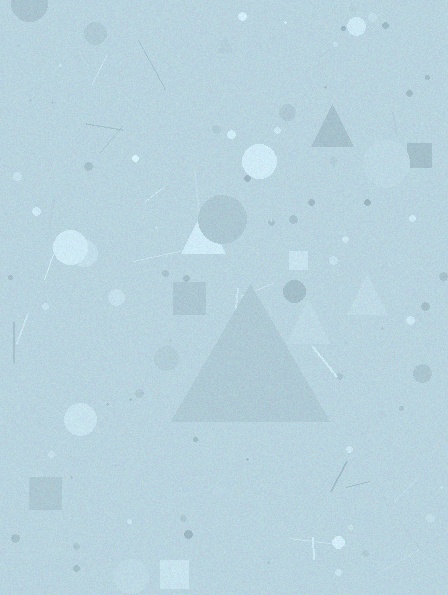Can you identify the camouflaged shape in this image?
The camouflaged shape is a triangle.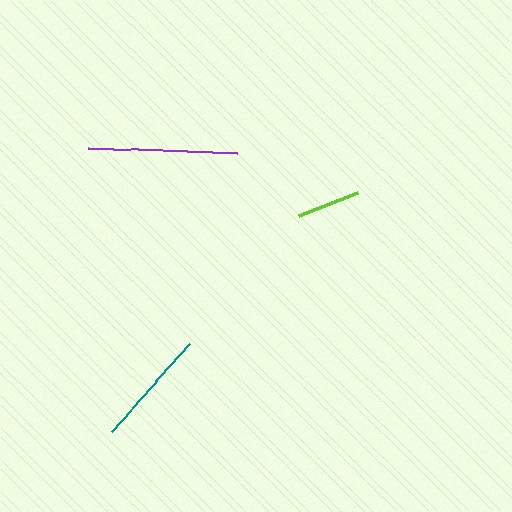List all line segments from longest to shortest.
From longest to shortest: purple, teal, lime.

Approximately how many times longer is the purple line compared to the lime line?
The purple line is approximately 2.3 times the length of the lime line.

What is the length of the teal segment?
The teal segment is approximately 117 pixels long.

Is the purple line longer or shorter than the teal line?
The purple line is longer than the teal line.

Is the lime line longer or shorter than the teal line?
The teal line is longer than the lime line.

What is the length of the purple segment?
The purple segment is approximately 149 pixels long.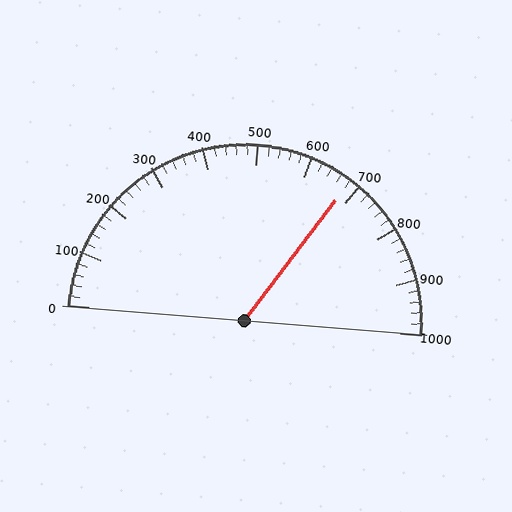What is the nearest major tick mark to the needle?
The nearest major tick mark is 700.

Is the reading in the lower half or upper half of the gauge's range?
The reading is in the upper half of the range (0 to 1000).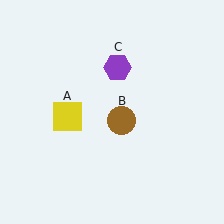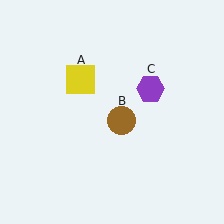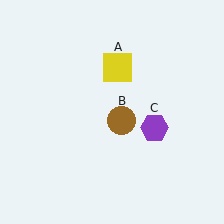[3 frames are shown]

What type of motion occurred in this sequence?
The yellow square (object A), purple hexagon (object C) rotated clockwise around the center of the scene.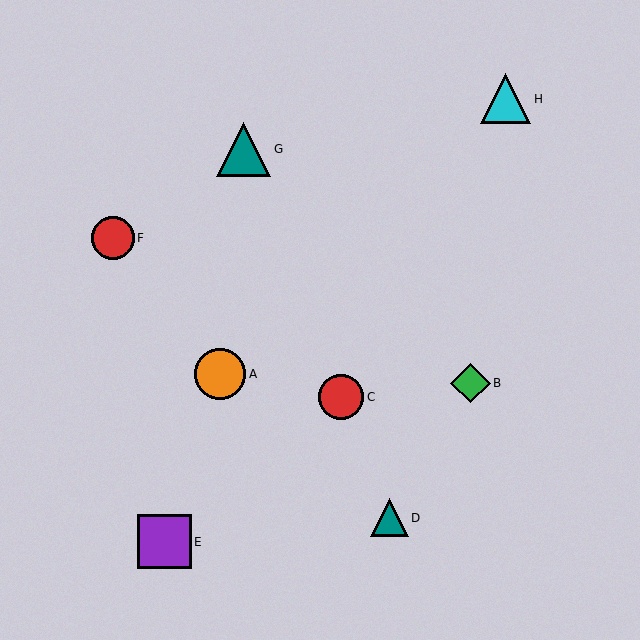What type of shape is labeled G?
Shape G is a teal triangle.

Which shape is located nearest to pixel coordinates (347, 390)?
The red circle (labeled C) at (341, 397) is nearest to that location.